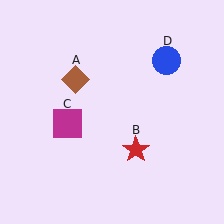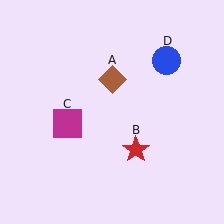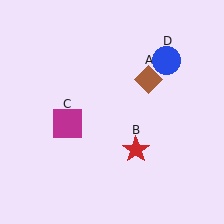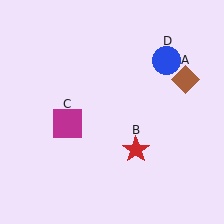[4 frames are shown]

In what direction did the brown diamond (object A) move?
The brown diamond (object A) moved right.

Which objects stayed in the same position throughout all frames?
Red star (object B) and magenta square (object C) and blue circle (object D) remained stationary.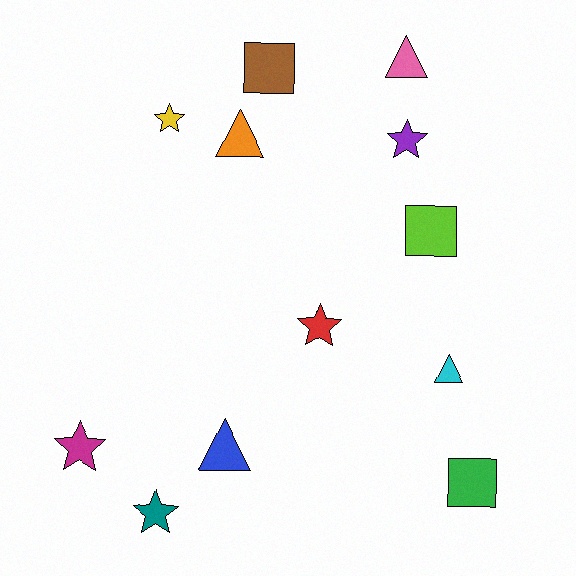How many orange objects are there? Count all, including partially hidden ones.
There is 1 orange object.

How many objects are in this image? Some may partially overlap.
There are 12 objects.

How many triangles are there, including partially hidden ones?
There are 4 triangles.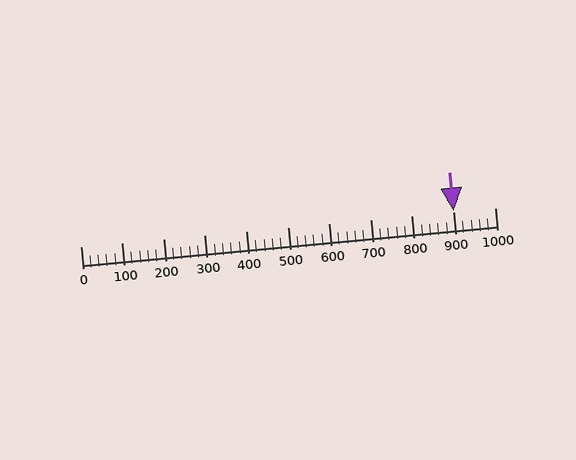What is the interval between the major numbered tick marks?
The major tick marks are spaced 100 units apart.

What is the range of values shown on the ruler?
The ruler shows values from 0 to 1000.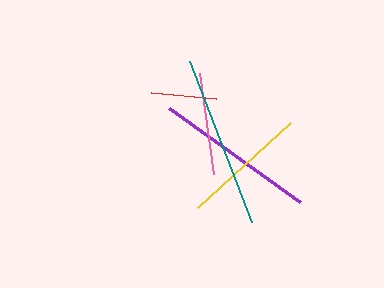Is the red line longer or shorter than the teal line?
The teal line is longer than the red line.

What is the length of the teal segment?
The teal segment is approximately 172 pixels long.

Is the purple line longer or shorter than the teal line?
The teal line is longer than the purple line.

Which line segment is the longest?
The teal line is the longest at approximately 172 pixels.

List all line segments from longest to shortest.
From longest to shortest: teal, purple, yellow, pink, red.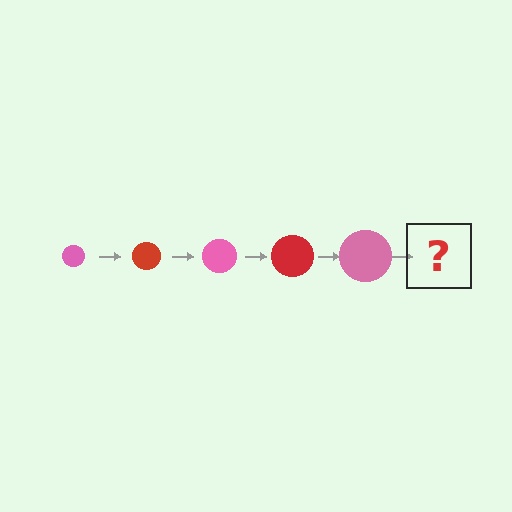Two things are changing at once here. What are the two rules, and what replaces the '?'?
The two rules are that the circle grows larger each step and the color cycles through pink and red. The '?' should be a red circle, larger than the previous one.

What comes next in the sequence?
The next element should be a red circle, larger than the previous one.